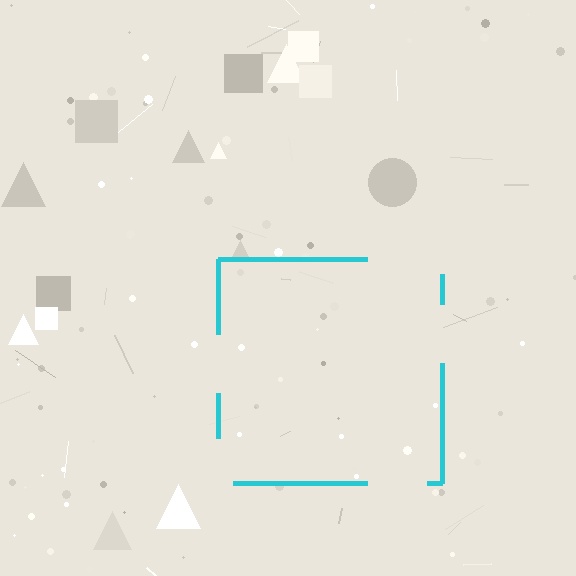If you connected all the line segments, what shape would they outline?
They would outline a square.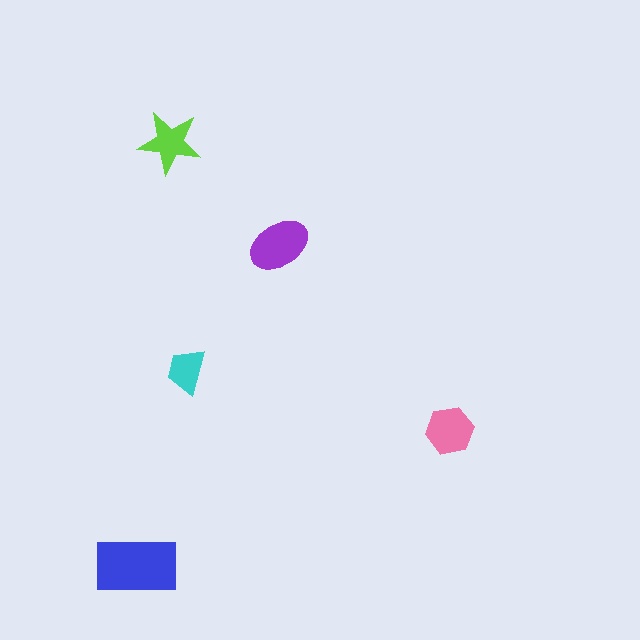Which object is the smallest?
The cyan trapezoid.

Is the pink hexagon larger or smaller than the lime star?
Larger.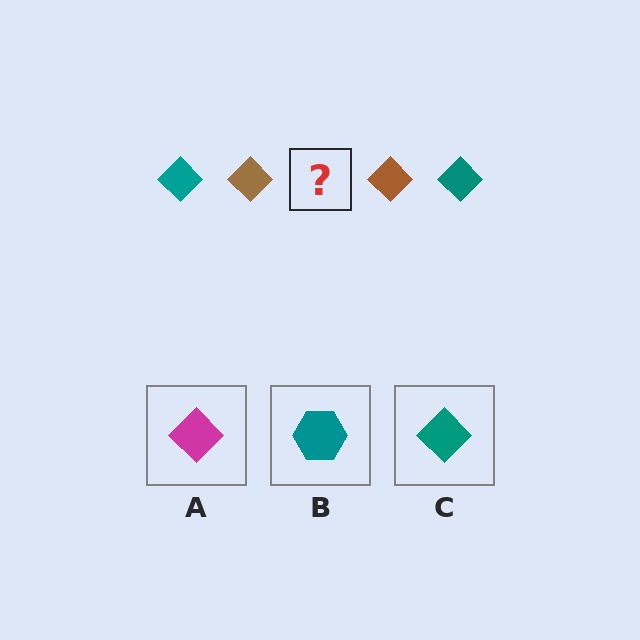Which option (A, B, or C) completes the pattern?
C.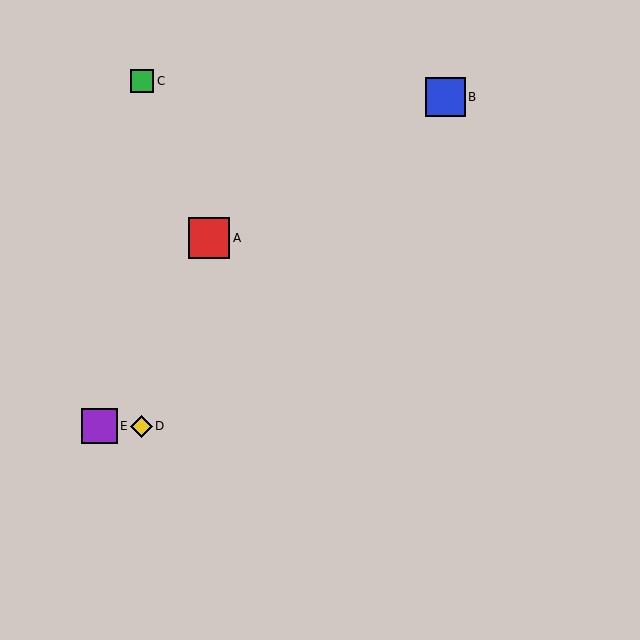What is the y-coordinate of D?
Object D is at y≈426.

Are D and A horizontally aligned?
No, D is at y≈426 and A is at y≈238.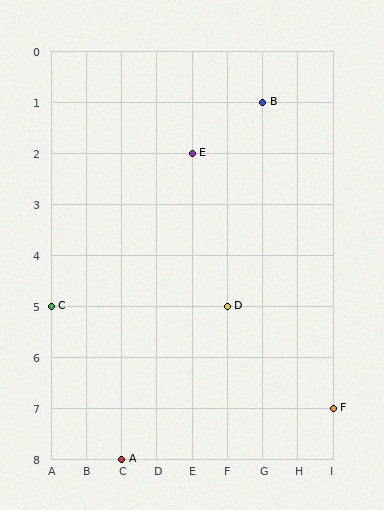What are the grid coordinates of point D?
Point D is at grid coordinates (F, 5).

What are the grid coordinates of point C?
Point C is at grid coordinates (A, 5).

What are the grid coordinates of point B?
Point B is at grid coordinates (G, 1).